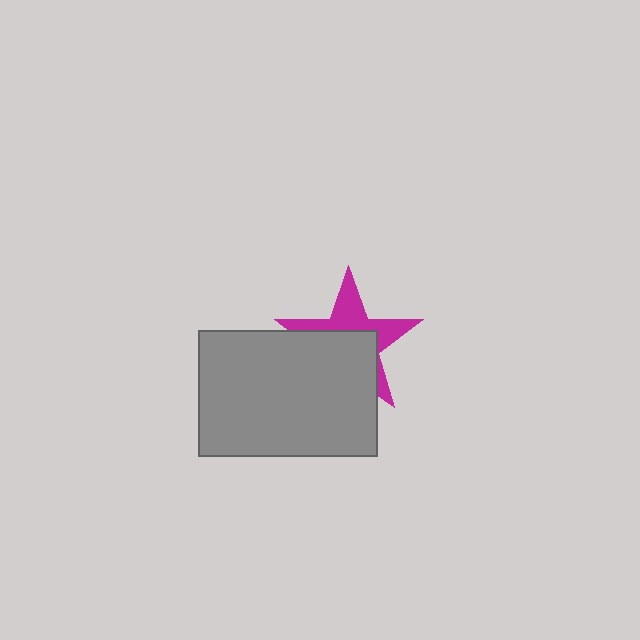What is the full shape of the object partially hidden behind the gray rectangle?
The partially hidden object is a magenta star.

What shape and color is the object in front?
The object in front is a gray rectangle.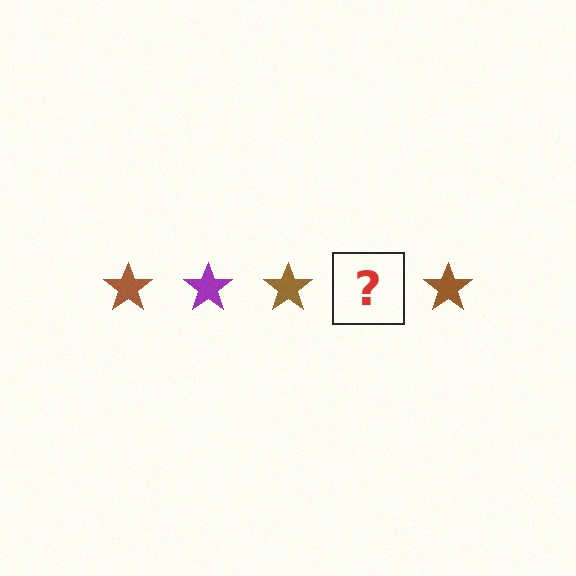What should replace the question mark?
The question mark should be replaced with a purple star.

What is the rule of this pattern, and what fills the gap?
The rule is that the pattern cycles through brown, purple stars. The gap should be filled with a purple star.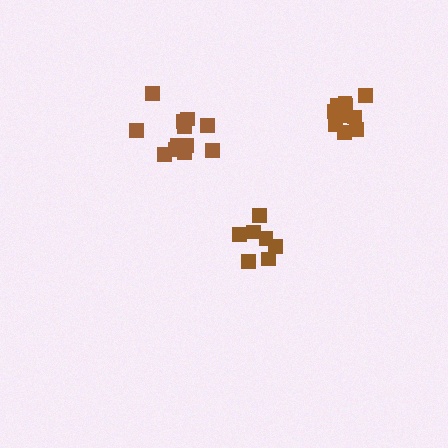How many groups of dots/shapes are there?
There are 3 groups.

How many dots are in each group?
Group 1: 12 dots, Group 2: 10 dots, Group 3: 7 dots (29 total).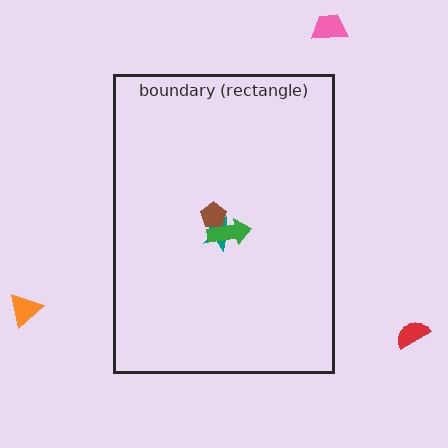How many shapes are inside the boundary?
3 inside, 3 outside.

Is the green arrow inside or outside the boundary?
Inside.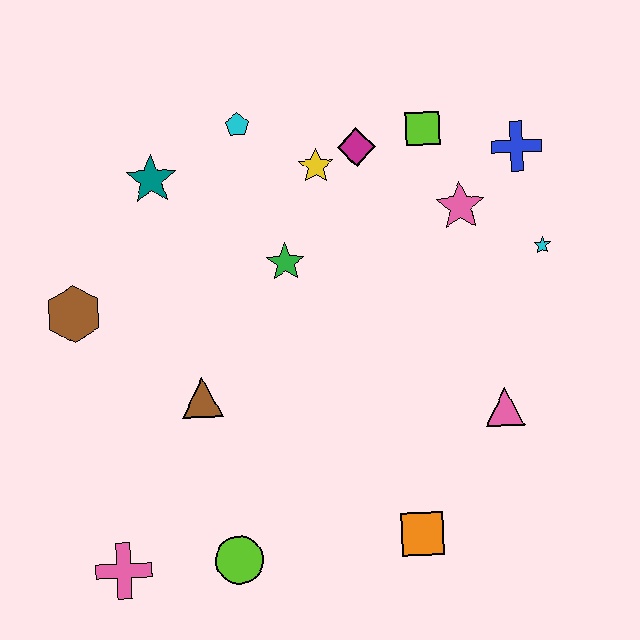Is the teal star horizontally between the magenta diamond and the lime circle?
No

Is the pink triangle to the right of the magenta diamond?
Yes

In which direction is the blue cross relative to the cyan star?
The blue cross is above the cyan star.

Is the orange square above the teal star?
No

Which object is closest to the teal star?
The cyan pentagon is closest to the teal star.